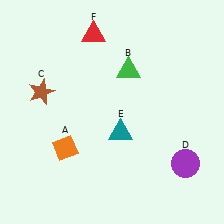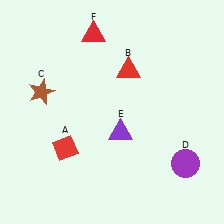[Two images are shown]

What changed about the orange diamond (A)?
In Image 1, A is orange. In Image 2, it changed to red.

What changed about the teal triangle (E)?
In Image 1, E is teal. In Image 2, it changed to purple.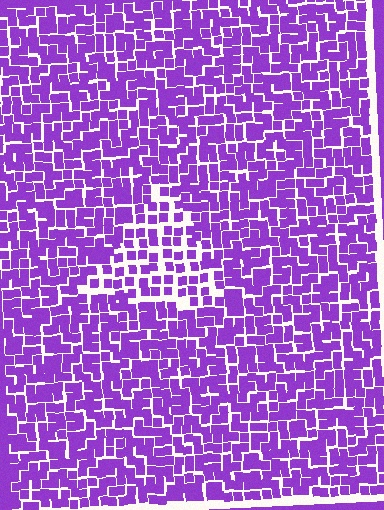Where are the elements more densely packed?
The elements are more densely packed outside the triangle boundary.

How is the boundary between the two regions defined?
The boundary is defined by a change in element density (approximately 1.6x ratio). All elements are the same color, size, and shape.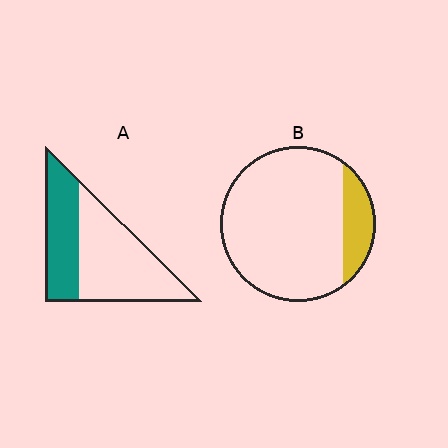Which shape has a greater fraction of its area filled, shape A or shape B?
Shape A.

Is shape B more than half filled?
No.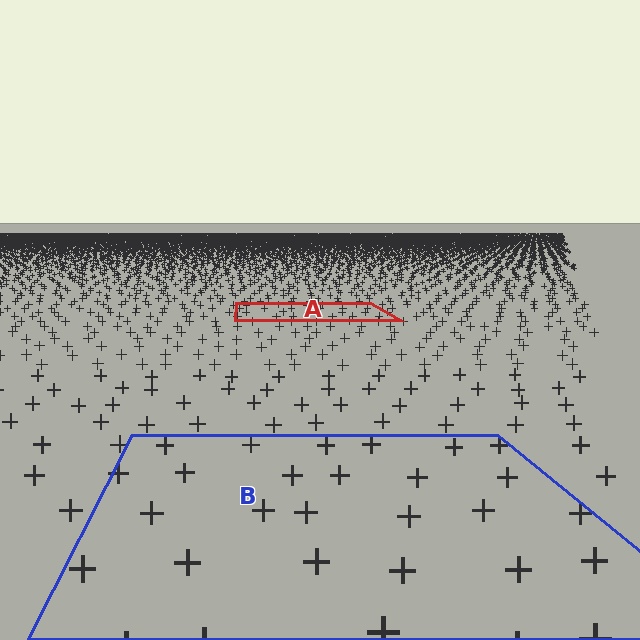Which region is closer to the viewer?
Region B is closer. The texture elements there are larger and more spread out.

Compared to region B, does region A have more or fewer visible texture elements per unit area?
Region A has more texture elements per unit area — they are packed more densely because it is farther away.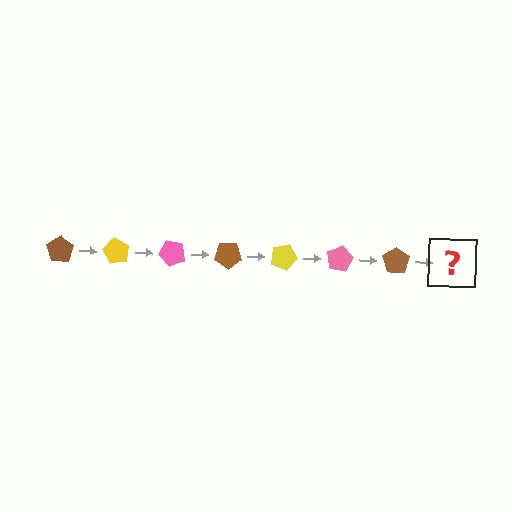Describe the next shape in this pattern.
It should be a yellow pentagon, rotated 420 degrees from the start.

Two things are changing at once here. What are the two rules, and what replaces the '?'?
The two rules are that it rotates 60 degrees each step and the color cycles through brown, yellow, and pink. The '?' should be a yellow pentagon, rotated 420 degrees from the start.